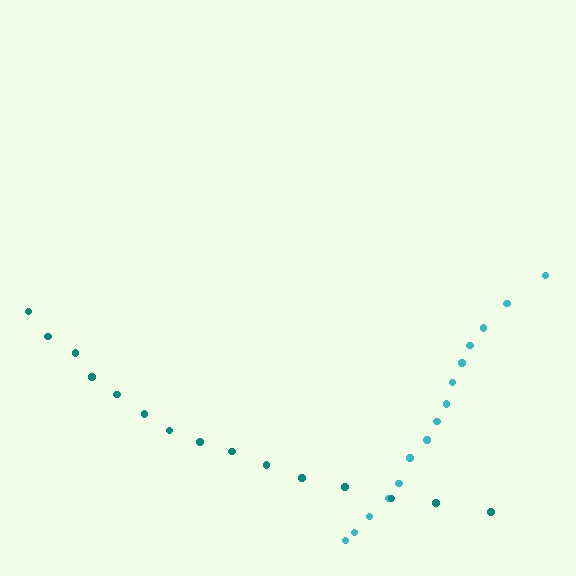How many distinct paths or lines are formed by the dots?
There are 2 distinct paths.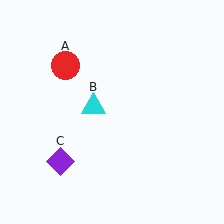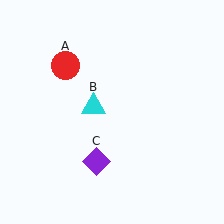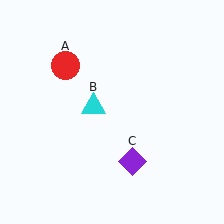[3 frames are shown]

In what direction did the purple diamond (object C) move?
The purple diamond (object C) moved right.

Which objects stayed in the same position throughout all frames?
Red circle (object A) and cyan triangle (object B) remained stationary.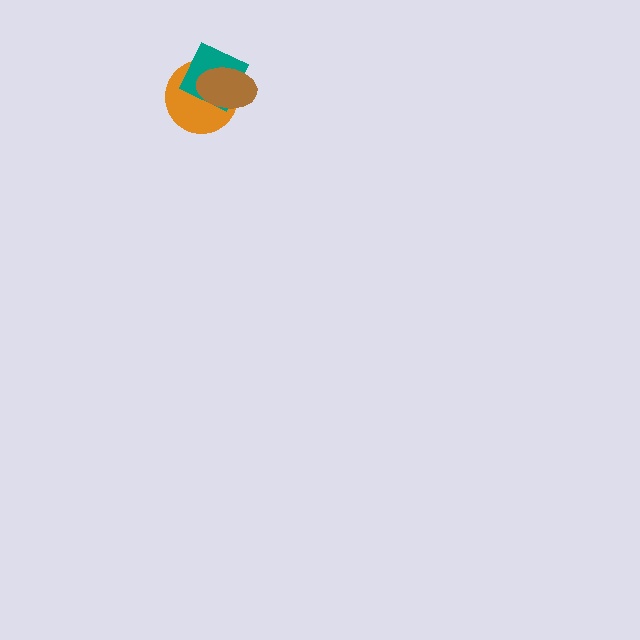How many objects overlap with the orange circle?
2 objects overlap with the orange circle.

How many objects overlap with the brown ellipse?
2 objects overlap with the brown ellipse.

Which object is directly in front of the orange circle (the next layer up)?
The teal diamond is directly in front of the orange circle.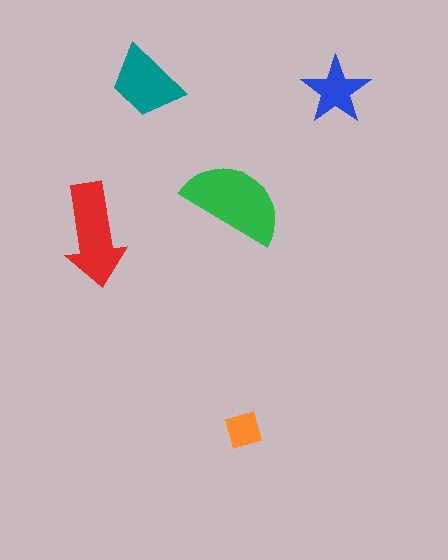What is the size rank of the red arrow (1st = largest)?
2nd.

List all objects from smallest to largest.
The orange diamond, the blue star, the teal trapezoid, the red arrow, the green semicircle.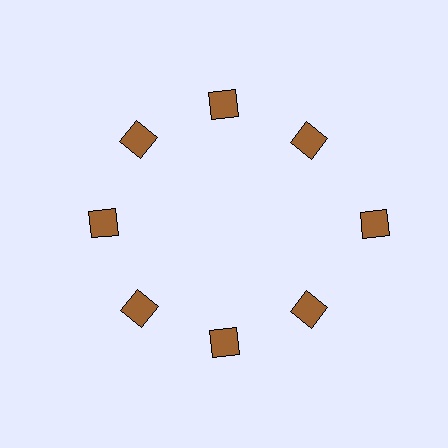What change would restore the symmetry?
The symmetry would be restored by moving it inward, back onto the ring so that all 8 diamonds sit at equal angles and equal distance from the center.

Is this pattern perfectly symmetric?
No. The 8 brown diamonds are arranged in a ring, but one element near the 3 o'clock position is pushed outward from the center, breaking the 8-fold rotational symmetry.